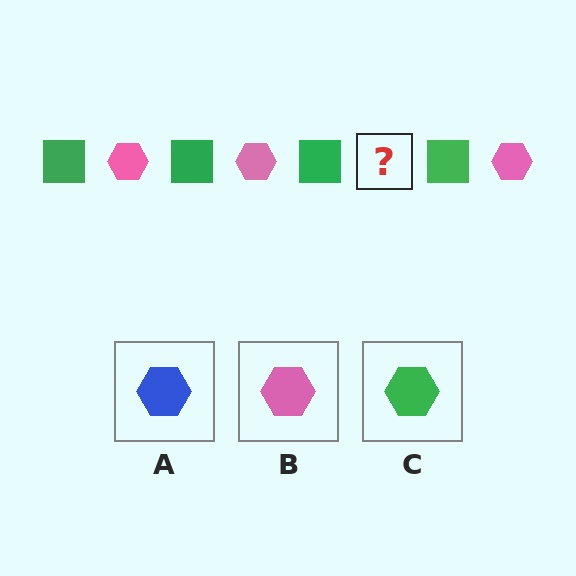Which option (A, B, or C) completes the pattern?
B.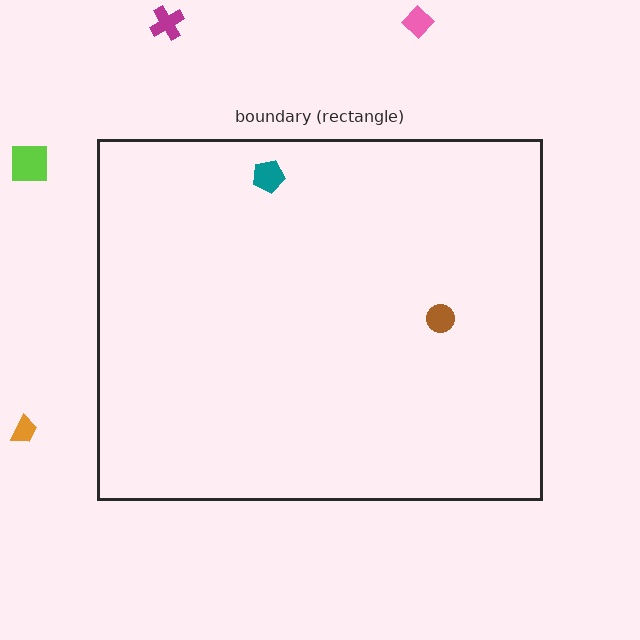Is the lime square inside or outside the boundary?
Outside.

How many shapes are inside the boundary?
2 inside, 4 outside.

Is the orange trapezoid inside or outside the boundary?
Outside.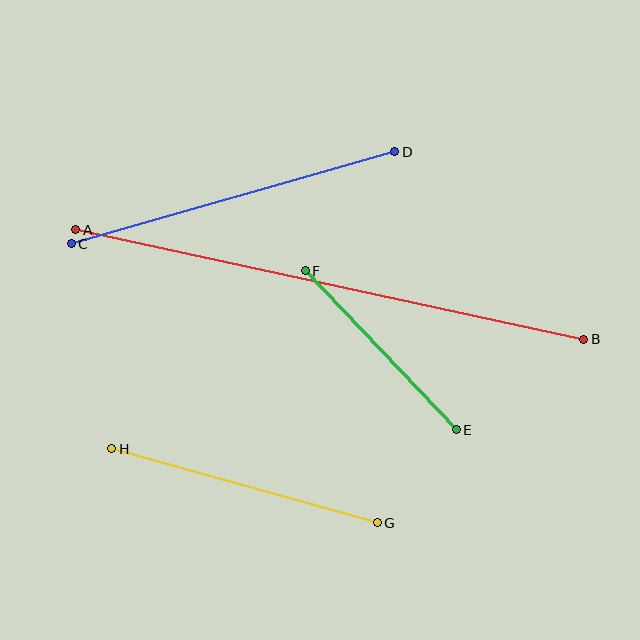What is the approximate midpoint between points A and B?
The midpoint is at approximately (330, 285) pixels.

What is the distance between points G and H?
The distance is approximately 276 pixels.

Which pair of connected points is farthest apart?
Points A and B are farthest apart.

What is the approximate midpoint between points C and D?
The midpoint is at approximately (233, 198) pixels.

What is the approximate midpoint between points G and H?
The midpoint is at approximately (244, 486) pixels.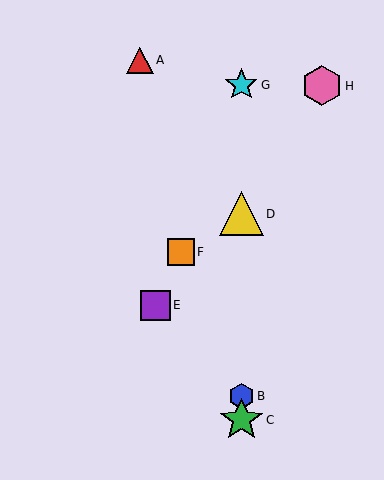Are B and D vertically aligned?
Yes, both are at x≈241.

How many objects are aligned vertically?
4 objects (B, C, D, G) are aligned vertically.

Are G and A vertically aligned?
No, G is at x≈241 and A is at x≈140.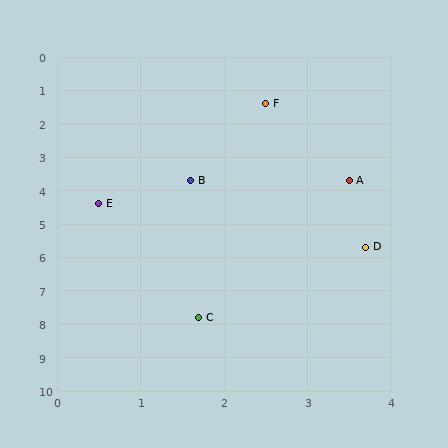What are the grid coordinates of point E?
Point E is at approximately (0.5, 4.4).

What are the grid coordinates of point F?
Point F is at approximately (2.5, 1.4).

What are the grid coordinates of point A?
Point A is at approximately (3.5, 3.7).